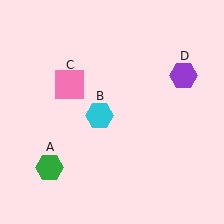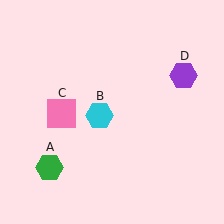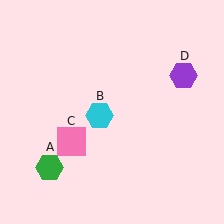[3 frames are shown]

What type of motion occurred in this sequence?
The pink square (object C) rotated counterclockwise around the center of the scene.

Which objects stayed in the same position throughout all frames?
Green hexagon (object A) and cyan hexagon (object B) and purple hexagon (object D) remained stationary.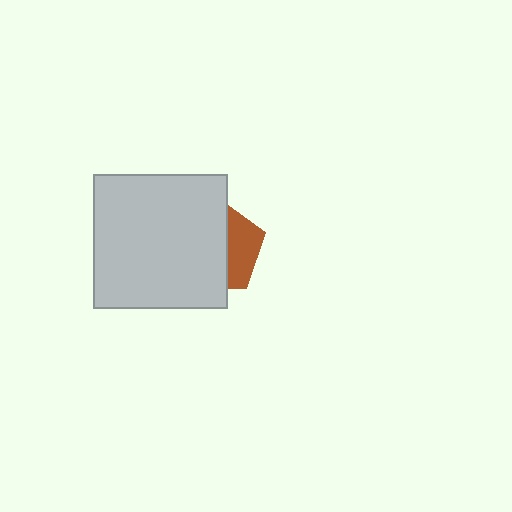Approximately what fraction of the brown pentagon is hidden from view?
Roughly 64% of the brown pentagon is hidden behind the light gray square.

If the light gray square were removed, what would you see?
You would see the complete brown pentagon.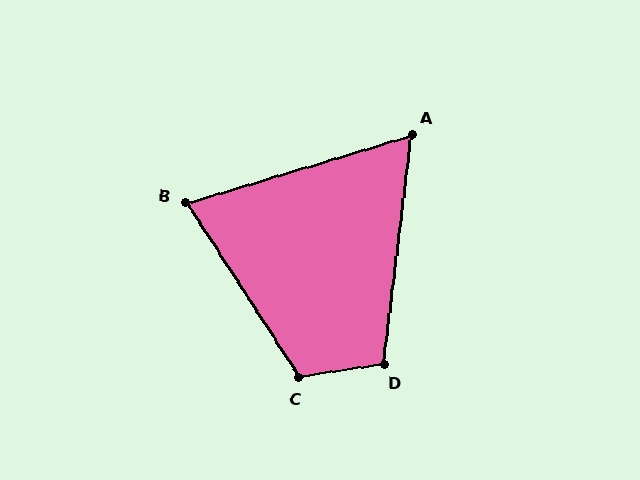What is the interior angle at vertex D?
Approximately 106 degrees (obtuse).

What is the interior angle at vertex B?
Approximately 74 degrees (acute).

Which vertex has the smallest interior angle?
A, at approximately 66 degrees.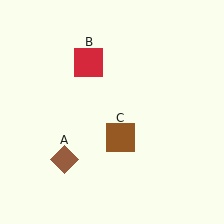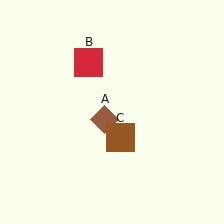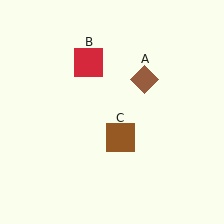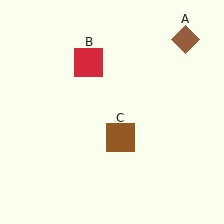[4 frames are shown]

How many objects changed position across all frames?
1 object changed position: brown diamond (object A).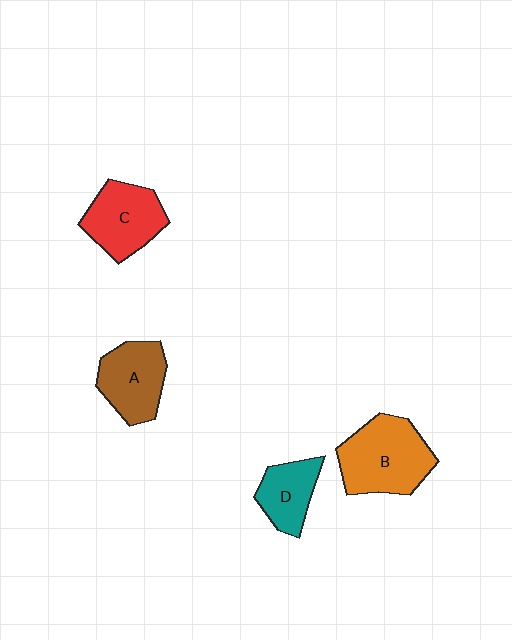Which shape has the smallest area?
Shape D (teal).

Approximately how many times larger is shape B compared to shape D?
Approximately 1.7 times.